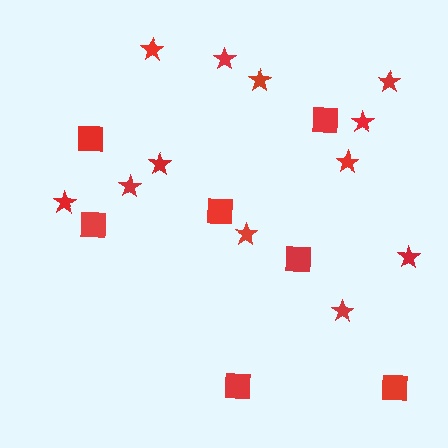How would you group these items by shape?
There are 2 groups: one group of stars (12) and one group of squares (7).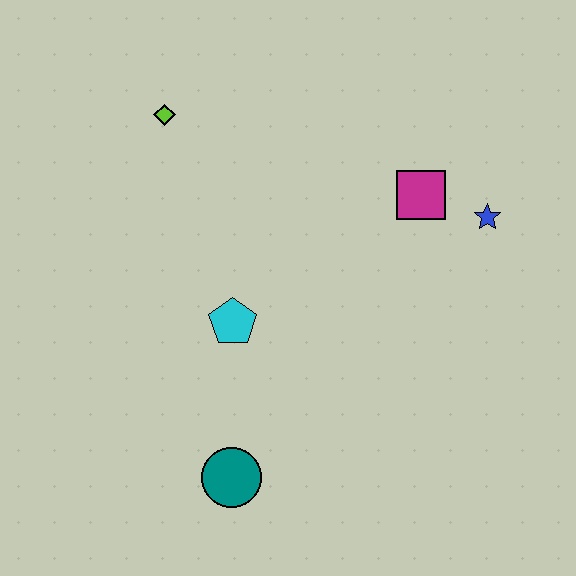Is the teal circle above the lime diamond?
No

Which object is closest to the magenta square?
The blue star is closest to the magenta square.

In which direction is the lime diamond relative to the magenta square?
The lime diamond is to the left of the magenta square.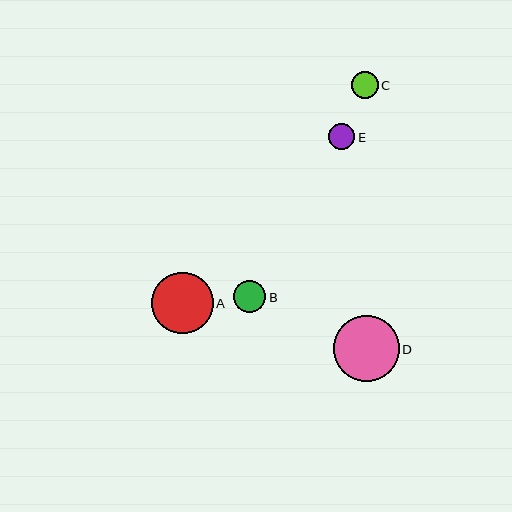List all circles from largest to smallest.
From largest to smallest: D, A, B, C, E.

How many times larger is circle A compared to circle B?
Circle A is approximately 1.9 times the size of circle B.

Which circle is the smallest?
Circle E is the smallest with a size of approximately 27 pixels.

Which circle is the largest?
Circle D is the largest with a size of approximately 66 pixels.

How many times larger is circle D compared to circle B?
Circle D is approximately 2.1 times the size of circle B.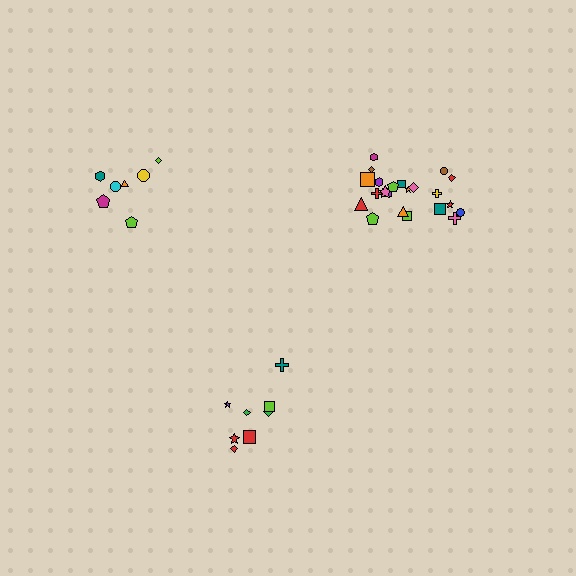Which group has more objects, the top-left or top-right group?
The top-right group.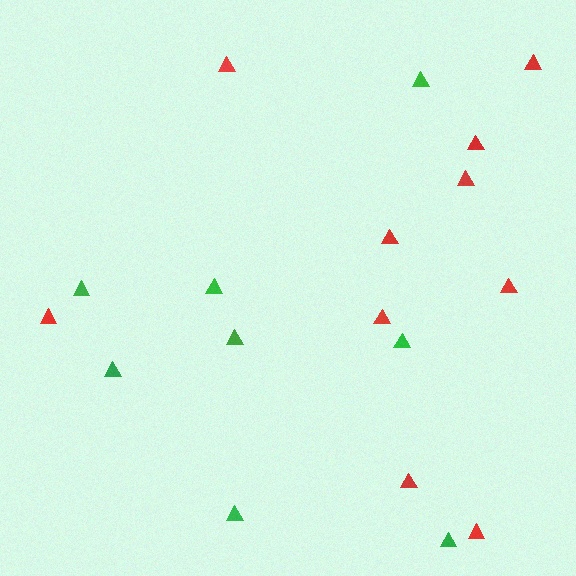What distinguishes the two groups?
There are 2 groups: one group of red triangles (10) and one group of green triangles (8).